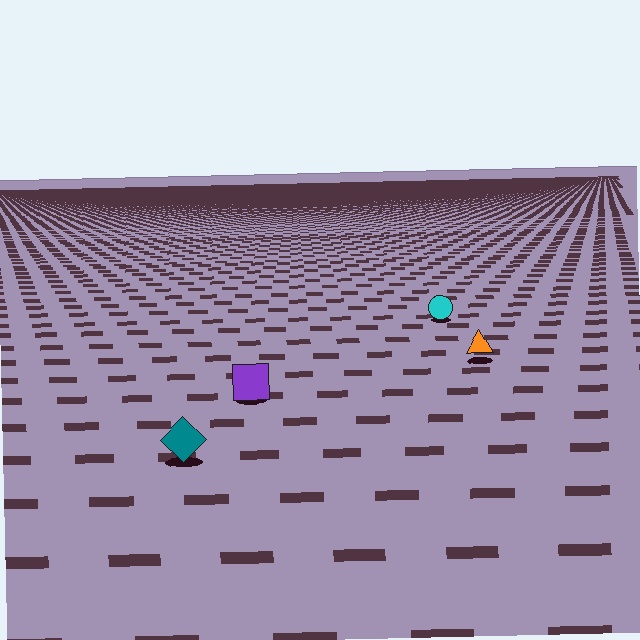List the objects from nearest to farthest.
From nearest to farthest: the teal diamond, the purple square, the orange triangle, the cyan circle.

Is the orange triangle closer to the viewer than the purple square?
No. The purple square is closer — you can tell from the texture gradient: the ground texture is coarser near it.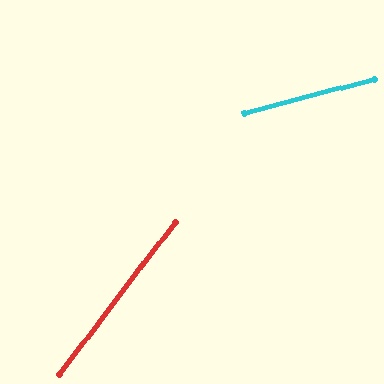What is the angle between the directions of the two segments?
Approximately 39 degrees.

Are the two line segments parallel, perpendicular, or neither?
Neither parallel nor perpendicular — they differ by about 39°.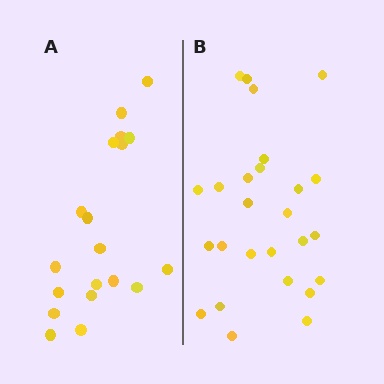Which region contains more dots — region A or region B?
Region B (the right region) has more dots.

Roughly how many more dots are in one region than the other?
Region B has roughly 8 or so more dots than region A.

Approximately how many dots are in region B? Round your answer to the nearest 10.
About 30 dots. (The exact count is 26, which rounds to 30.)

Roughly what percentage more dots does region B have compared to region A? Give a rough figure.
About 35% more.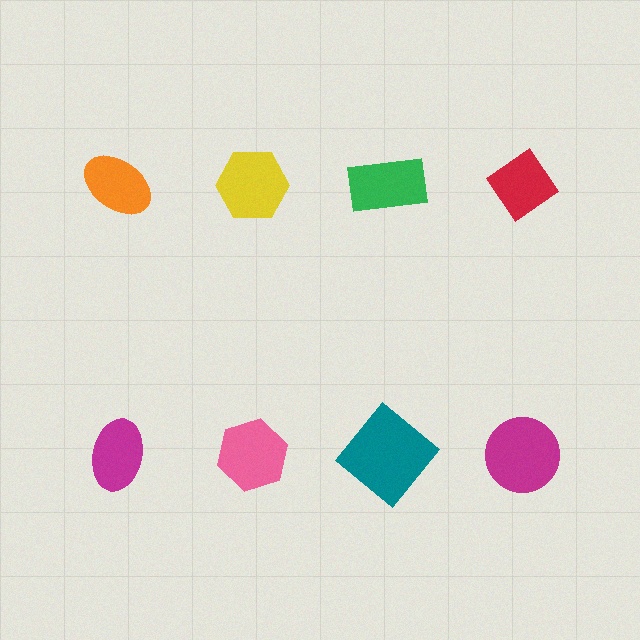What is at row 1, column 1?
An orange ellipse.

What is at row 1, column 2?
A yellow hexagon.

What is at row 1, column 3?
A green rectangle.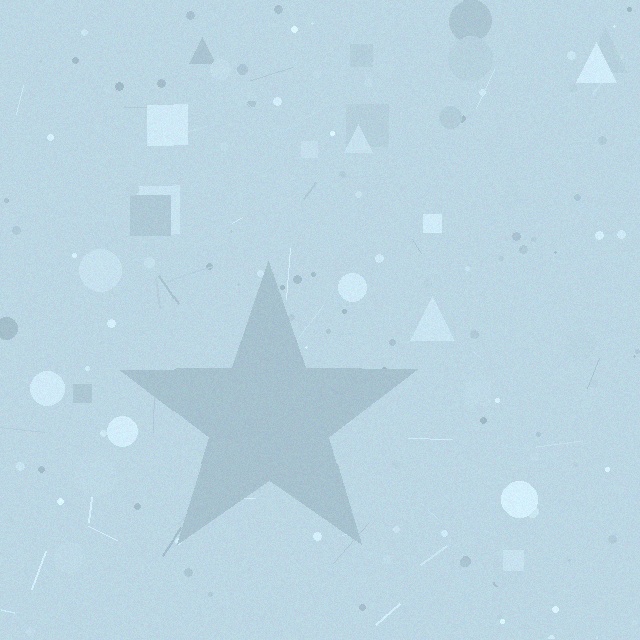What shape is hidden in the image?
A star is hidden in the image.